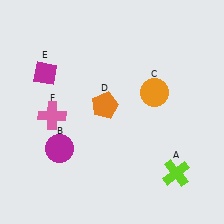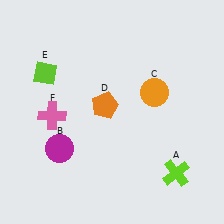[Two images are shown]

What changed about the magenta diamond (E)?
In Image 1, E is magenta. In Image 2, it changed to lime.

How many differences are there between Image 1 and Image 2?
There is 1 difference between the two images.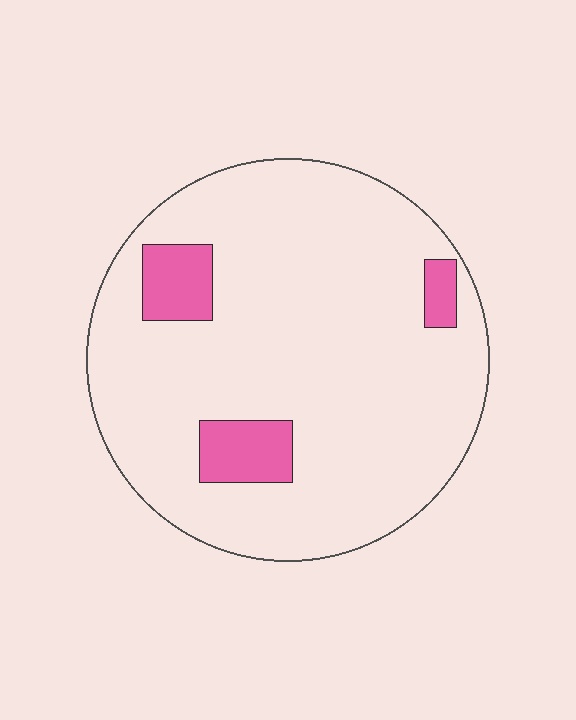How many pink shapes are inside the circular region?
3.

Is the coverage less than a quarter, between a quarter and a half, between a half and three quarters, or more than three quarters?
Less than a quarter.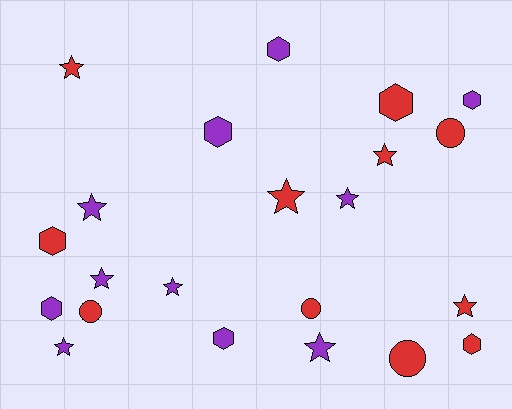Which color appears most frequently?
Red, with 11 objects.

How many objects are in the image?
There are 22 objects.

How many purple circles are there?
There are no purple circles.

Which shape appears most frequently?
Star, with 10 objects.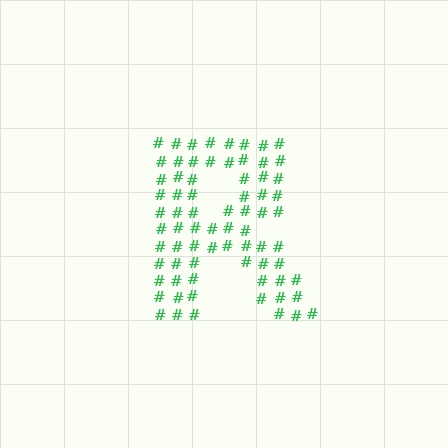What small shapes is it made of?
It is made of small hash symbols.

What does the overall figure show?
The overall figure shows the letter R.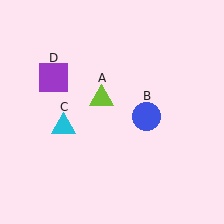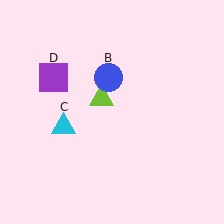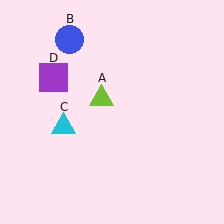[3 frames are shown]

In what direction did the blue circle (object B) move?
The blue circle (object B) moved up and to the left.